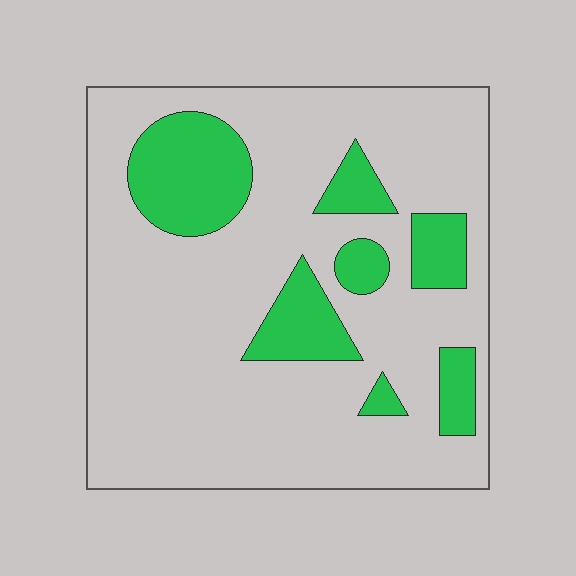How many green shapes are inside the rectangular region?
7.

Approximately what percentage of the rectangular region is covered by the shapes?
Approximately 20%.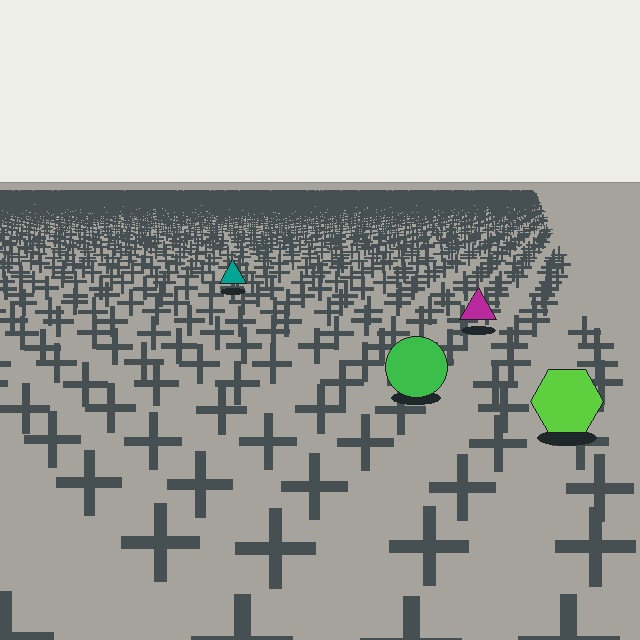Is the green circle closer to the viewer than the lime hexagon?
No. The lime hexagon is closer — you can tell from the texture gradient: the ground texture is coarser near it.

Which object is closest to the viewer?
The lime hexagon is closest. The texture marks near it are larger and more spread out.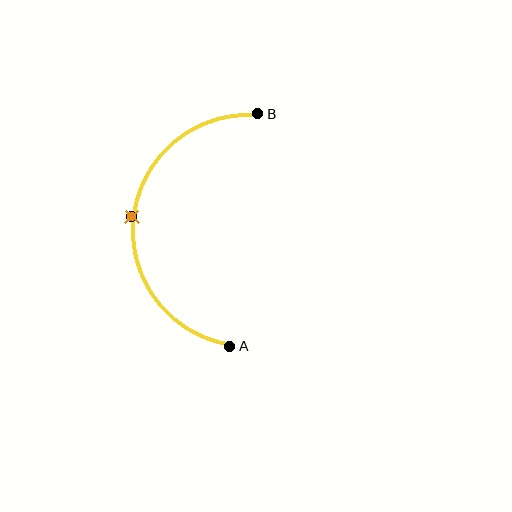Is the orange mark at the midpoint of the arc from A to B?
Yes. The orange mark lies on the arc at equal arc-length from both A and B — it is the arc midpoint.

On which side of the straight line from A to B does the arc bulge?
The arc bulges to the left of the straight line connecting A and B.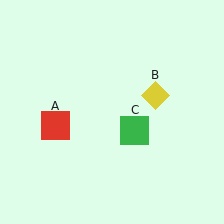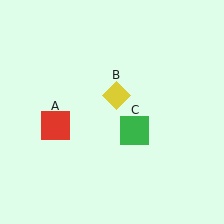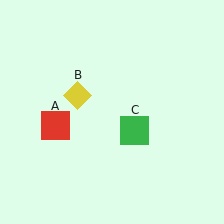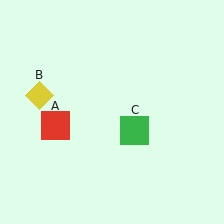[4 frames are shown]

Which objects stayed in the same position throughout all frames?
Red square (object A) and green square (object C) remained stationary.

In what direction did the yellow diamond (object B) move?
The yellow diamond (object B) moved left.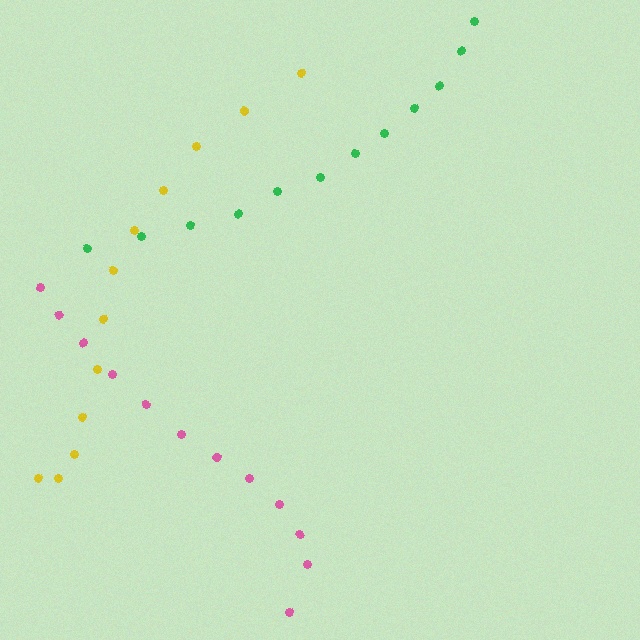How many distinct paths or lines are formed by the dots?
There are 3 distinct paths.